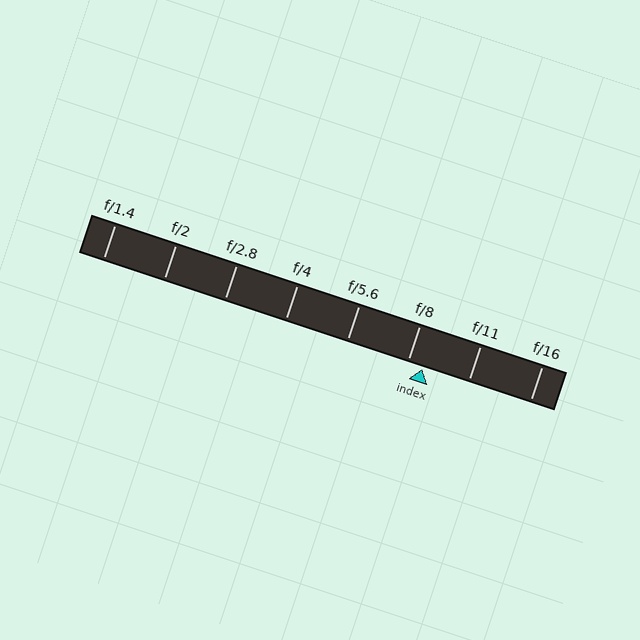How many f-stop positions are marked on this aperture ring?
There are 8 f-stop positions marked.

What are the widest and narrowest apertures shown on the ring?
The widest aperture shown is f/1.4 and the narrowest is f/16.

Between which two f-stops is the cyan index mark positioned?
The index mark is between f/8 and f/11.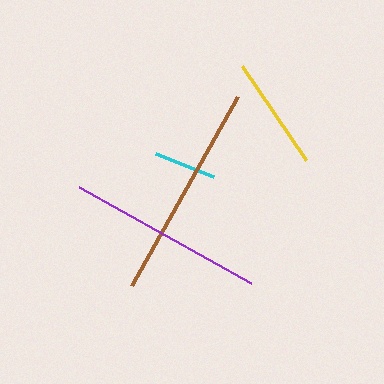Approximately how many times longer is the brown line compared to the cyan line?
The brown line is approximately 3.5 times the length of the cyan line.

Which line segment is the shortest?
The cyan line is the shortest at approximately 62 pixels.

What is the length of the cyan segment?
The cyan segment is approximately 62 pixels long.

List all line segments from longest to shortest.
From longest to shortest: brown, purple, yellow, cyan.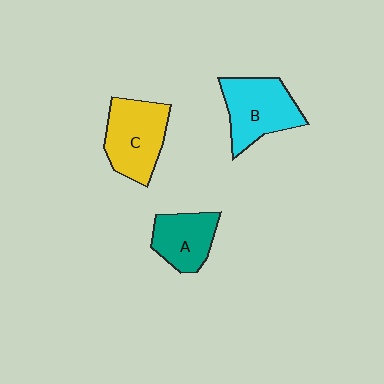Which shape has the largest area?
Shape C (yellow).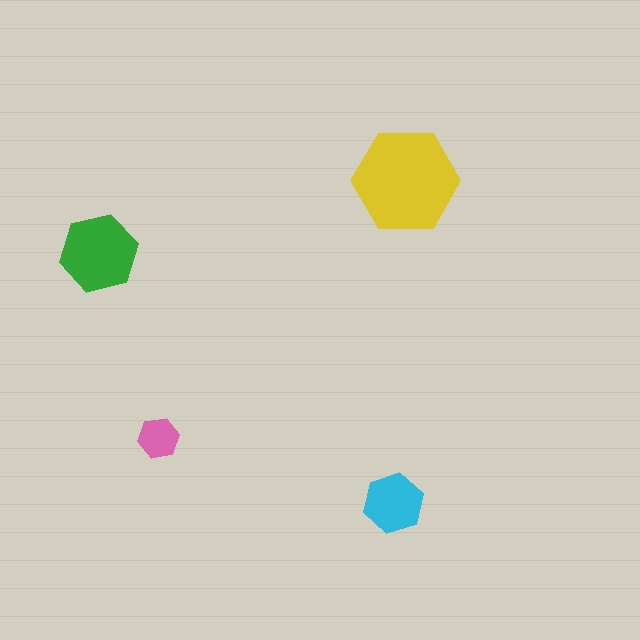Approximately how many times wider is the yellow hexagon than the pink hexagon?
About 2.5 times wider.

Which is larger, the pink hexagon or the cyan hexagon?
The cyan one.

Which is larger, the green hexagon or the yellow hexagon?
The yellow one.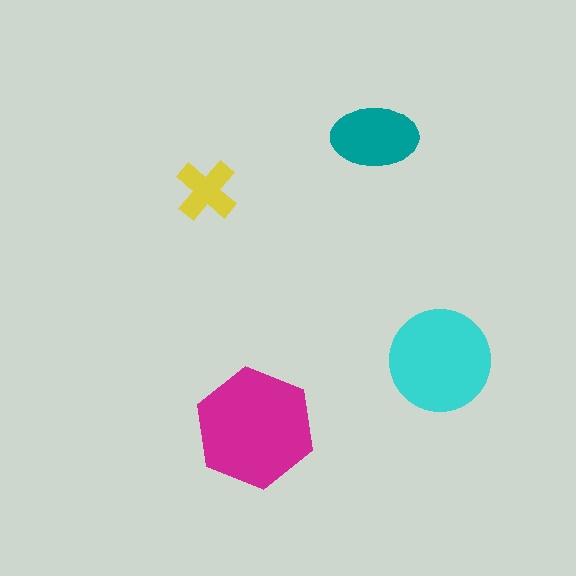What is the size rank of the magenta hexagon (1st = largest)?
1st.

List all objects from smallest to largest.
The yellow cross, the teal ellipse, the cyan circle, the magenta hexagon.